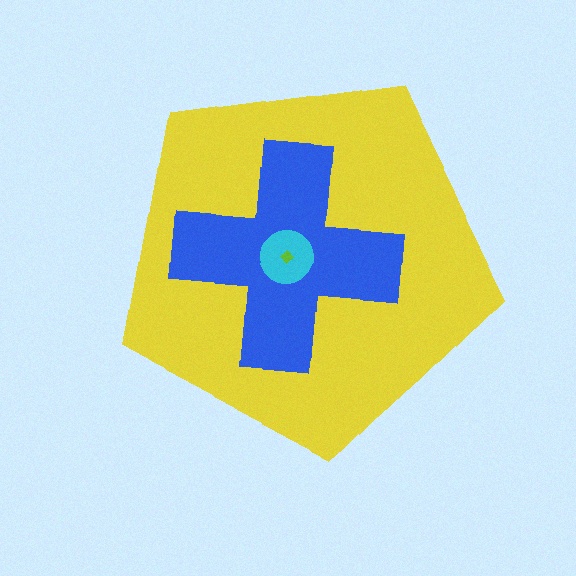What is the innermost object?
The lime diamond.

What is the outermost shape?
The yellow pentagon.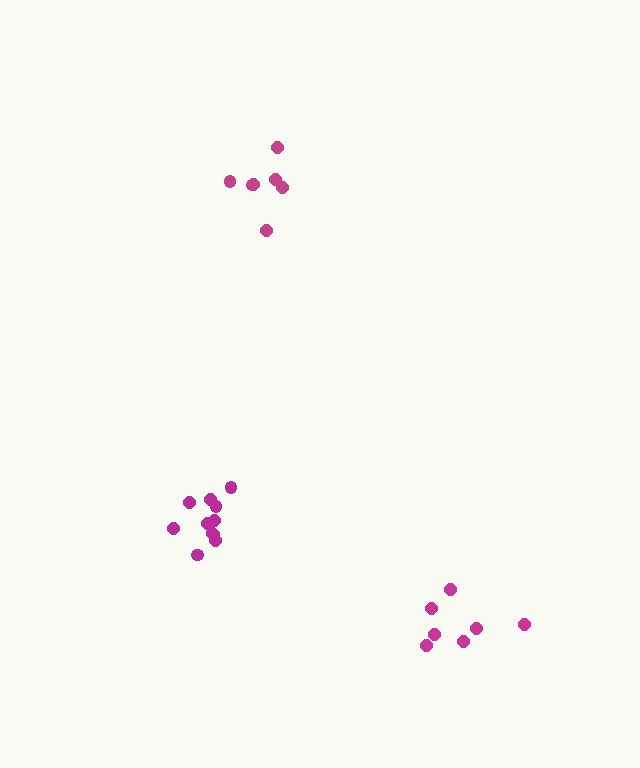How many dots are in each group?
Group 1: 11 dots, Group 2: 7 dots, Group 3: 7 dots (25 total).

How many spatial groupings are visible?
There are 3 spatial groupings.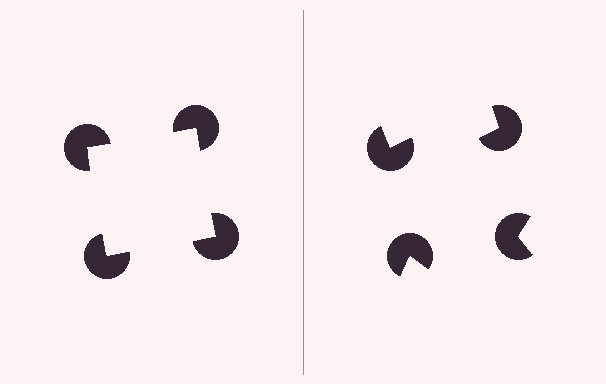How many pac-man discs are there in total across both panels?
8 — 4 on each side.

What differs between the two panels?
The pac-man discs are positioned identically on both sides; only the wedge orientations differ. On the left they align to a square; on the right they are misaligned.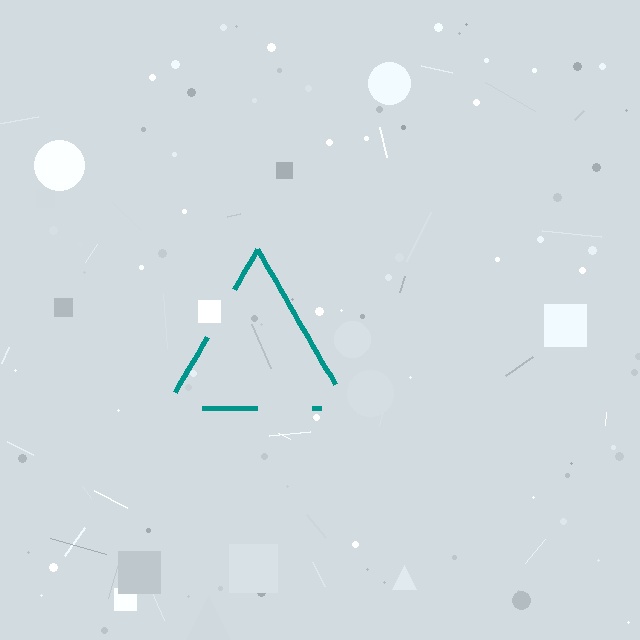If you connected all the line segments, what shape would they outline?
They would outline a triangle.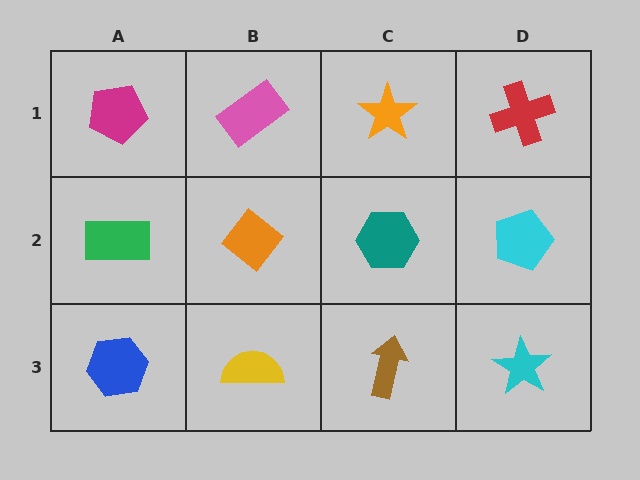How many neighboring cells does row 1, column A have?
2.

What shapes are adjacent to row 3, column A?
A green rectangle (row 2, column A), a yellow semicircle (row 3, column B).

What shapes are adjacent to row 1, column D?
A cyan pentagon (row 2, column D), an orange star (row 1, column C).